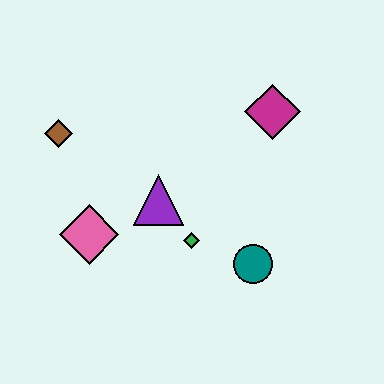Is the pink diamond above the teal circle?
Yes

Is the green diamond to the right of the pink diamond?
Yes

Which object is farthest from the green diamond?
The brown diamond is farthest from the green diamond.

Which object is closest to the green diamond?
The purple triangle is closest to the green diamond.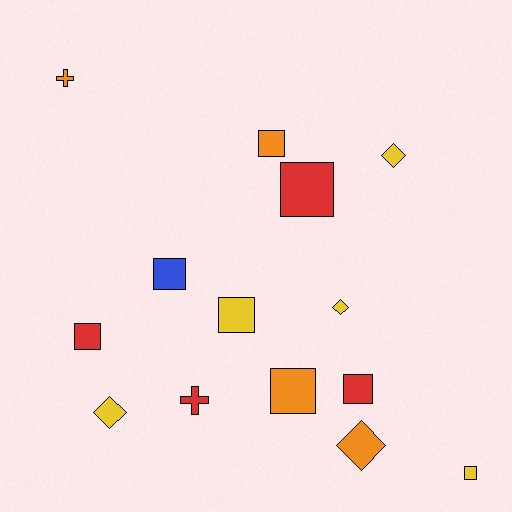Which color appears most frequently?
Yellow, with 5 objects.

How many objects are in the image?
There are 14 objects.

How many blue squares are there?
There is 1 blue square.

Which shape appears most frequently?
Square, with 8 objects.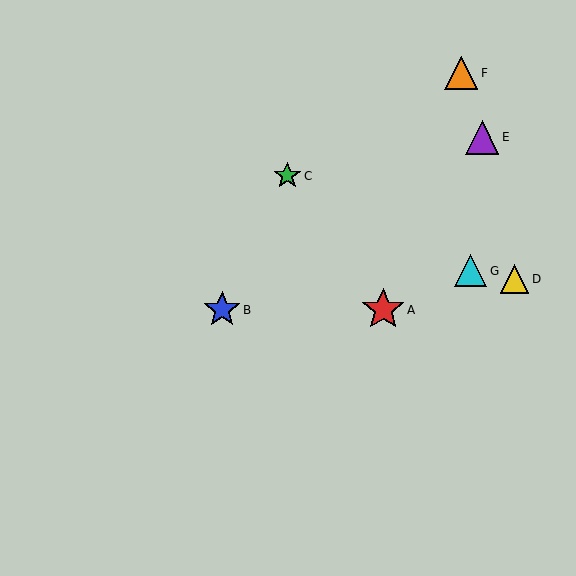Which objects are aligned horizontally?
Objects A, B are aligned horizontally.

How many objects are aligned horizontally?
2 objects (A, B) are aligned horizontally.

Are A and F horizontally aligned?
No, A is at y≈310 and F is at y≈73.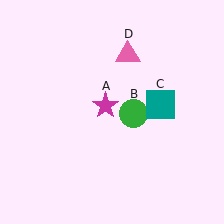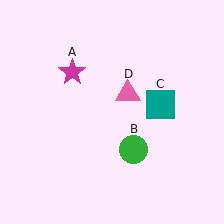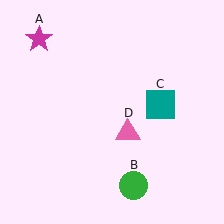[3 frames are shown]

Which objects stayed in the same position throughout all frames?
Teal square (object C) remained stationary.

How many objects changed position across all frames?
3 objects changed position: magenta star (object A), green circle (object B), pink triangle (object D).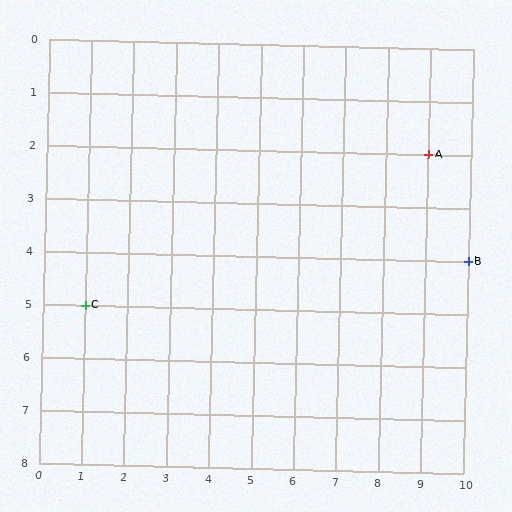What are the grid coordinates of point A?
Point A is at grid coordinates (9, 2).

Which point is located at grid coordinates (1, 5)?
Point C is at (1, 5).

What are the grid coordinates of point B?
Point B is at grid coordinates (10, 4).